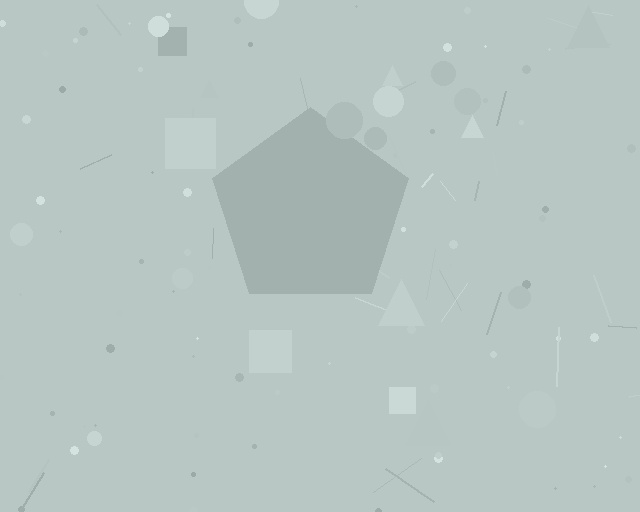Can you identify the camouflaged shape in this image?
The camouflaged shape is a pentagon.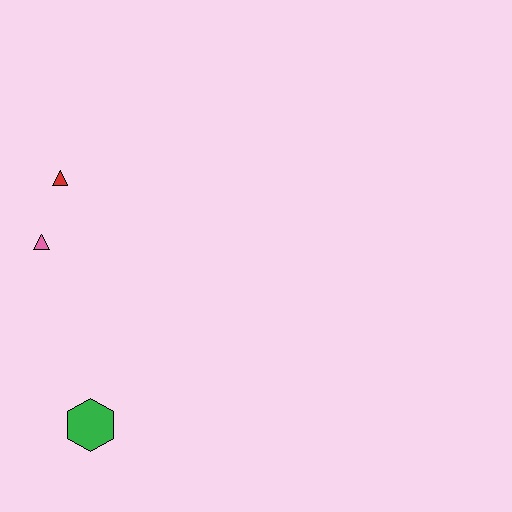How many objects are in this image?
There are 3 objects.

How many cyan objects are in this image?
There are no cyan objects.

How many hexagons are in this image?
There is 1 hexagon.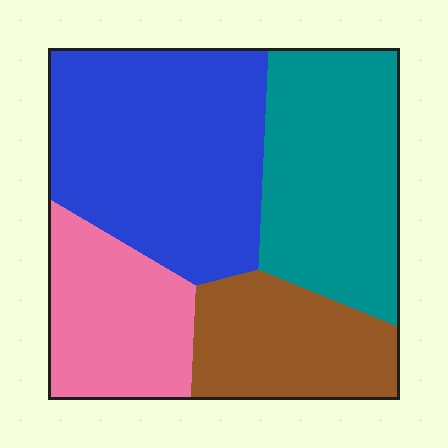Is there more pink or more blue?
Blue.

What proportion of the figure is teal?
Teal takes up between a quarter and a half of the figure.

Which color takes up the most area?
Blue, at roughly 35%.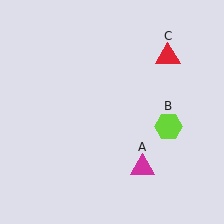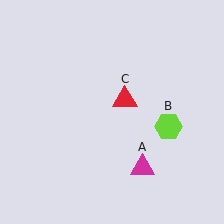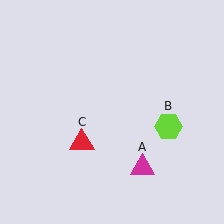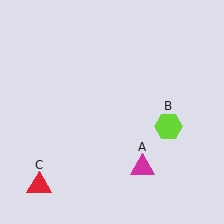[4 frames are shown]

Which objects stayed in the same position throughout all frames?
Magenta triangle (object A) and lime hexagon (object B) remained stationary.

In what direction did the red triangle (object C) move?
The red triangle (object C) moved down and to the left.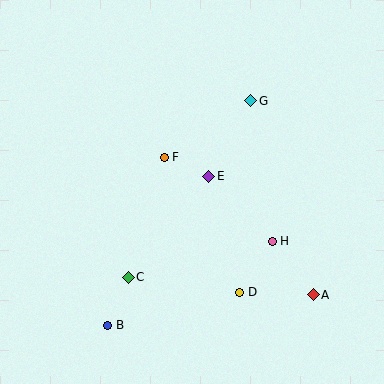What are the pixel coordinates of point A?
Point A is at (313, 295).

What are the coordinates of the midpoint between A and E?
The midpoint between A and E is at (261, 236).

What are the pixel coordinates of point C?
Point C is at (128, 277).